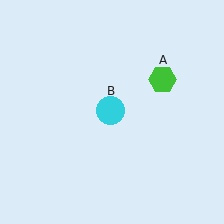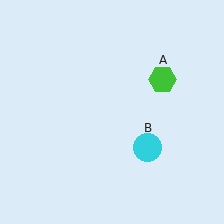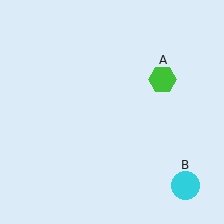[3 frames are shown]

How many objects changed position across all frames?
1 object changed position: cyan circle (object B).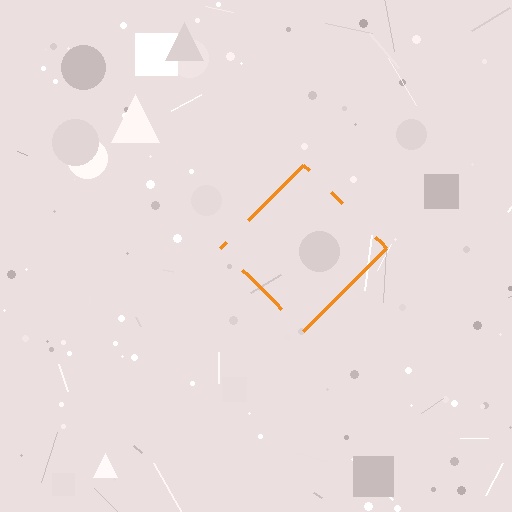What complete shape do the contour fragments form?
The contour fragments form a diamond.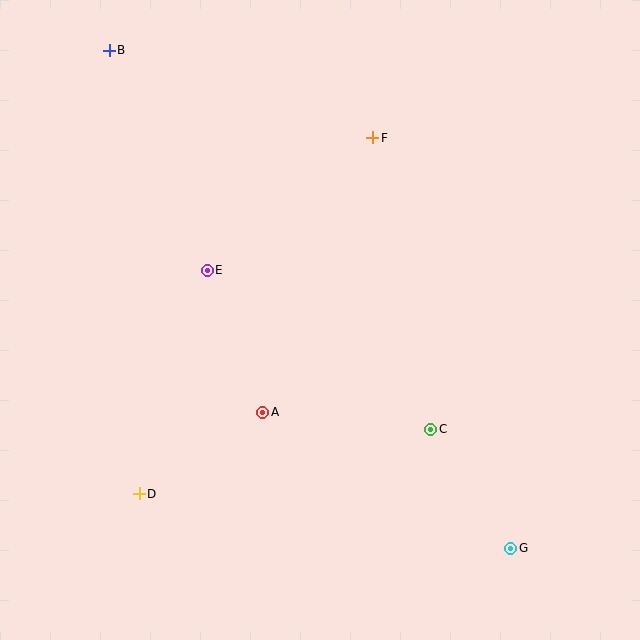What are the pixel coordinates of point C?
Point C is at (430, 429).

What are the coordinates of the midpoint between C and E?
The midpoint between C and E is at (319, 350).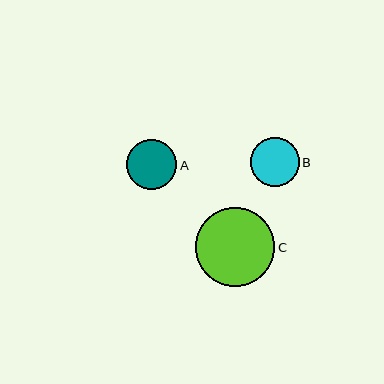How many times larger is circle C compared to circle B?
Circle C is approximately 1.6 times the size of circle B.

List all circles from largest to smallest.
From largest to smallest: C, A, B.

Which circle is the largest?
Circle C is the largest with a size of approximately 79 pixels.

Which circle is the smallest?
Circle B is the smallest with a size of approximately 49 pixels.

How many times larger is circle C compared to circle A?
Circle C is approximately 1.6 times the size of circle A.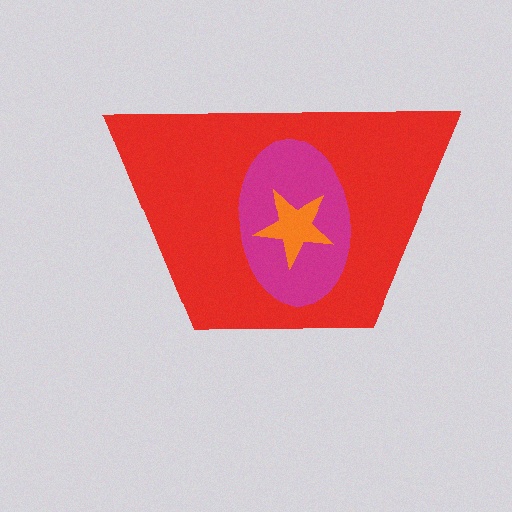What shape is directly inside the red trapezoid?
The magenta ellipse.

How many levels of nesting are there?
3.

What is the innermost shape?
The orange star.